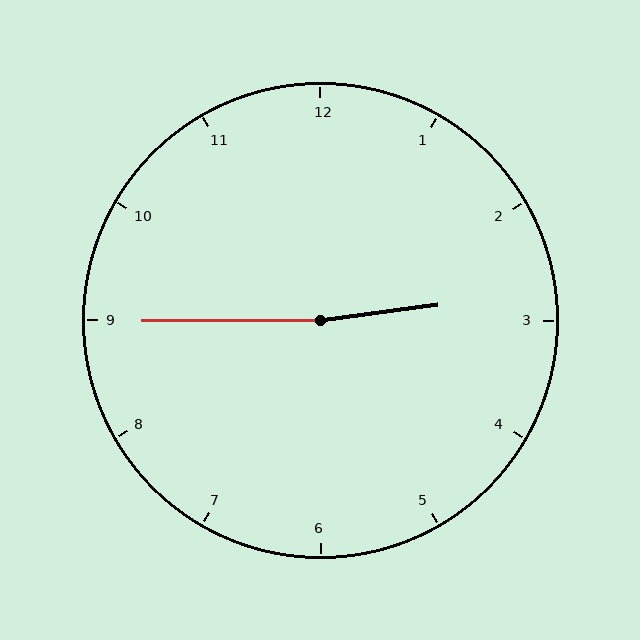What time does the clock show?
2:45.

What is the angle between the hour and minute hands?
Approximately 172 degrees.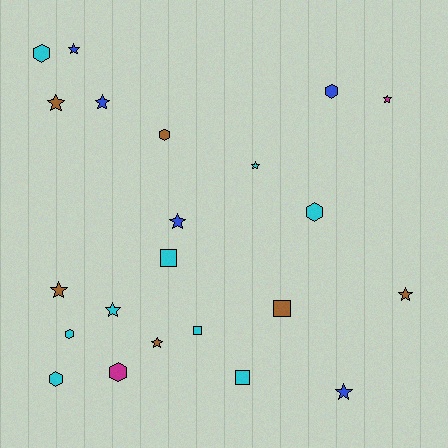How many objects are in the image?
There are 22 objects.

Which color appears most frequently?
Cyan, with 9 objects.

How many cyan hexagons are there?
There are 4 cyan hexagons.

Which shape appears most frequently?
Star, with 11 objects.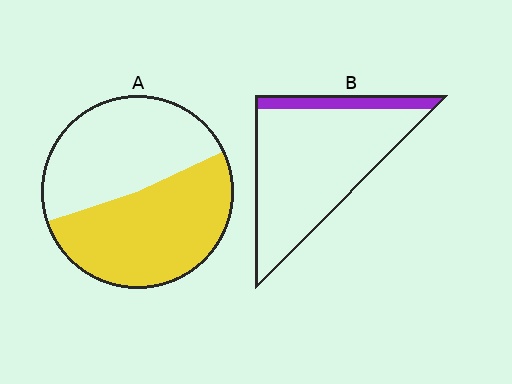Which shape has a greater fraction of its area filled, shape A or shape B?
Shape A.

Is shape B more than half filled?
No.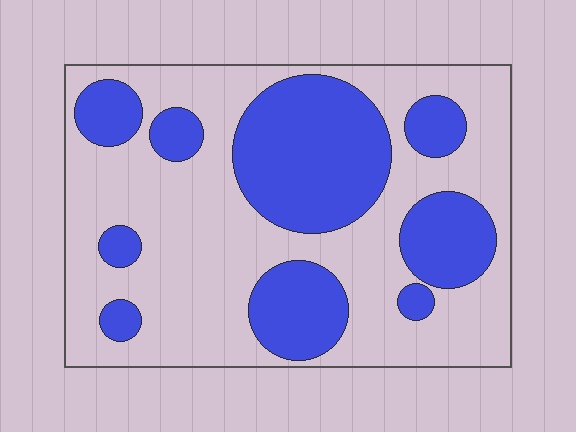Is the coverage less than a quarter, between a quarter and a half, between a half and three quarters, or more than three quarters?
Between a quarter and a half.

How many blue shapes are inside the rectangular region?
9.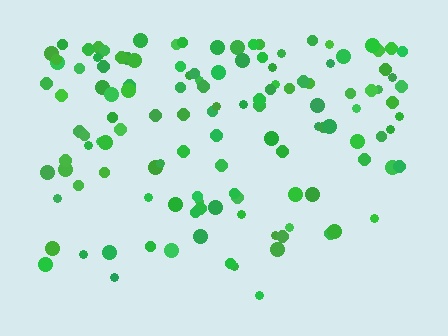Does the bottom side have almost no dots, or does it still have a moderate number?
Still a moderate number, just noticeably fewer than the top.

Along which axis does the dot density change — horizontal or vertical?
Vertical.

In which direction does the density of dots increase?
From bottom to top, with the top side densest.